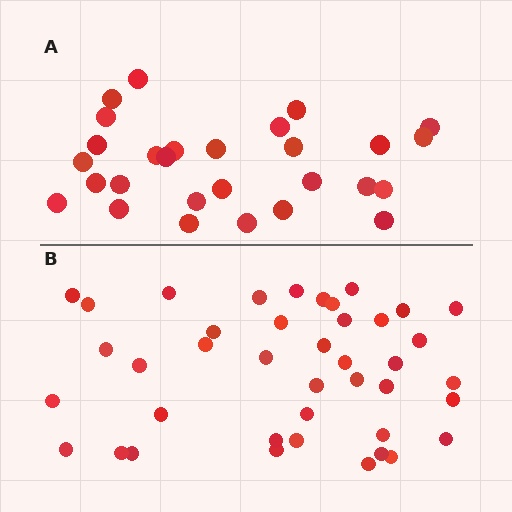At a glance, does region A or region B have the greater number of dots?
Region B (the bottom region) has more dots.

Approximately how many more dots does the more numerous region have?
Region B has approximately 15 more dots than region A.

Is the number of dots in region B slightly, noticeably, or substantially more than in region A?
Region B has substantially more. The ratio is roughly 1.5 to 1.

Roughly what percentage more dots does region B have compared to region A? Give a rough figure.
About 45% more.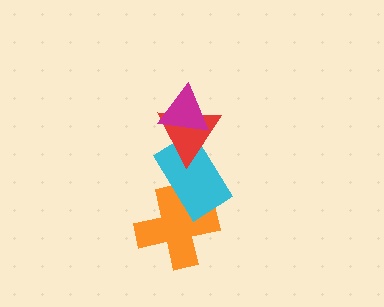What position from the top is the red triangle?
The red triangle is 2nd from the top.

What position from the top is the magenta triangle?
The magenta triangle is 1st from the top.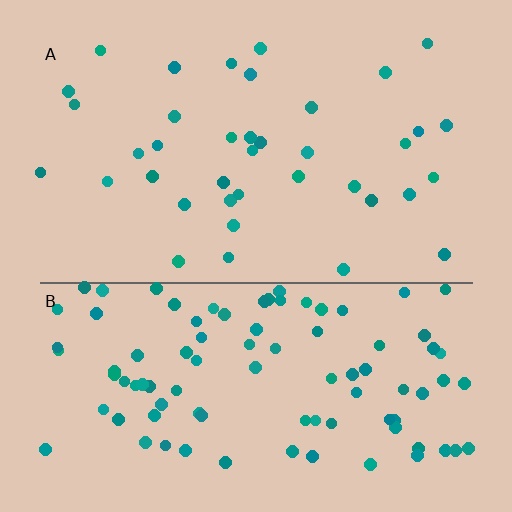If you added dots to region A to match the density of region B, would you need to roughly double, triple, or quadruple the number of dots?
Approximately double.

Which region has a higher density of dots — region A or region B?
B (the bottom).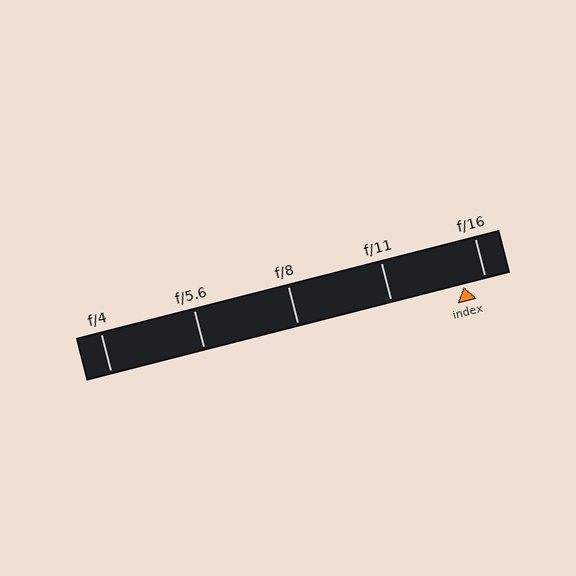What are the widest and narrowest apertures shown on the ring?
The widest aperture shown is f/4 and the narrowest is f/16.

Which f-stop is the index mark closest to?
The index mark is closest to f/16.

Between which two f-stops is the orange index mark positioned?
The index mark is between f/11 and f/16.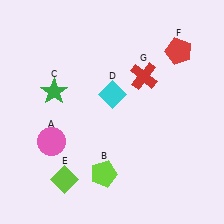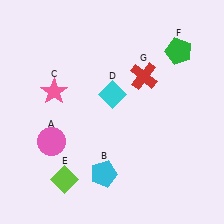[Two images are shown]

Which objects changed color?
B changed from lime to cyan. C changed from green to pink. F changed from red to green.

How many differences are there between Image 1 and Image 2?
There are 3 differences between the two images.